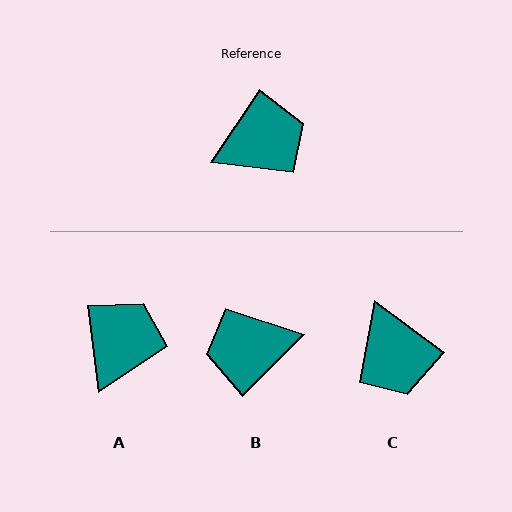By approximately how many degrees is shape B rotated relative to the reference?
Approximately 169 degrees counter-clockwise.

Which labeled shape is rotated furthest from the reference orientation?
B, about 169 degrees away.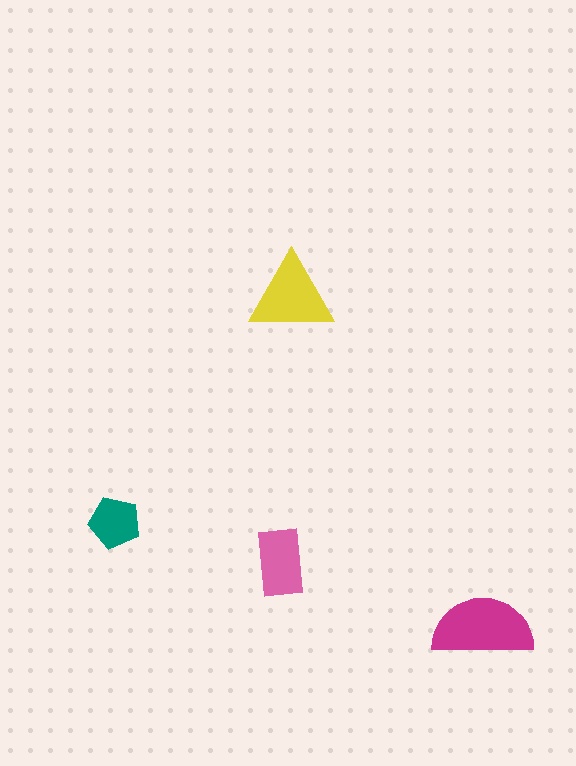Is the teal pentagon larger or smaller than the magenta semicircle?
Smaller.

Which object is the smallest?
The teal pentagon.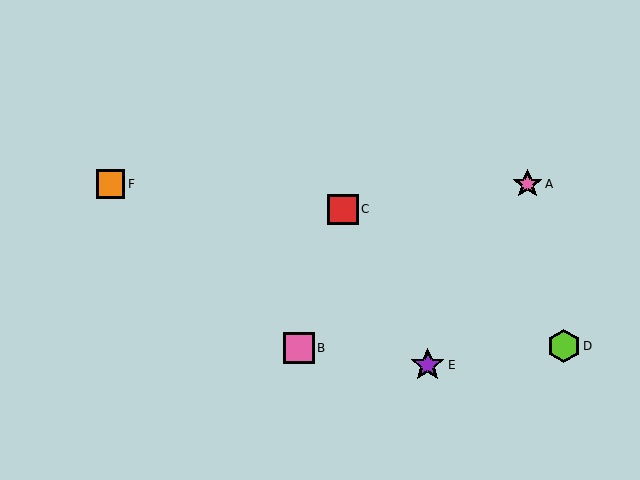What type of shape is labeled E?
Shape E is a purple star.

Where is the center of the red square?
The center of the red square is at (343, 209).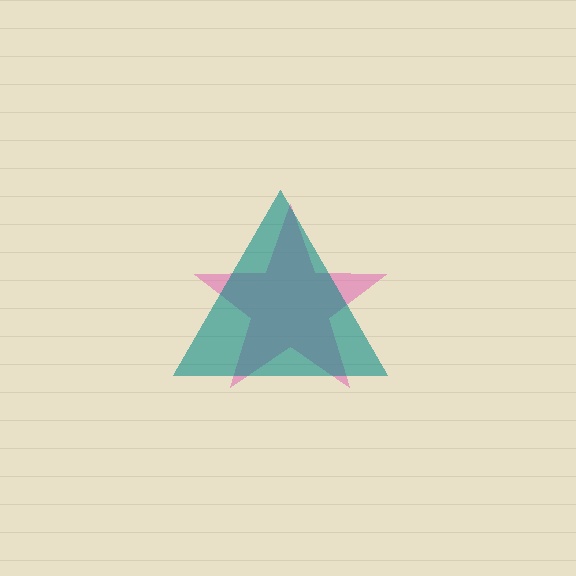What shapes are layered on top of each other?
The layered shapes are: a pink star, a teal triangle.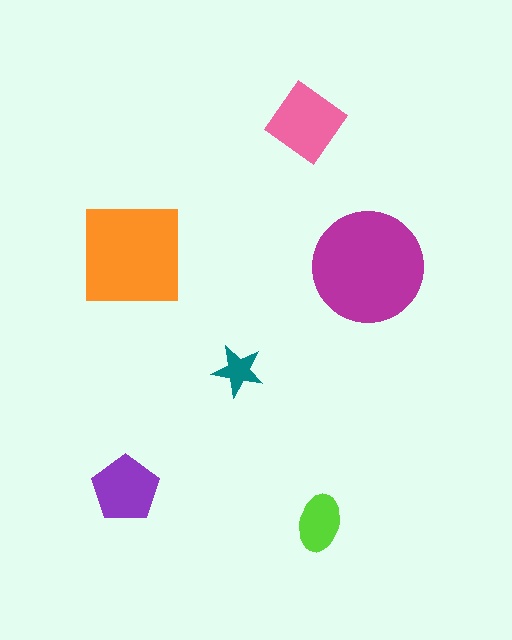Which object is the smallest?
The teal star.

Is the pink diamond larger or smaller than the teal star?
Larger.